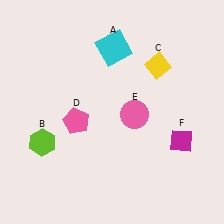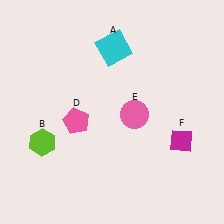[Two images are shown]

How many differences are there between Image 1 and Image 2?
There is 1 difference between the two images.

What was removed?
The yellow diamond (C) was removed in Image 2.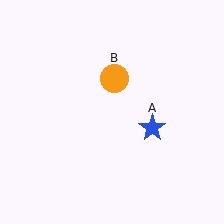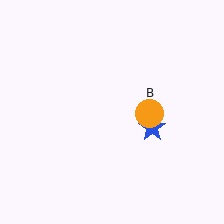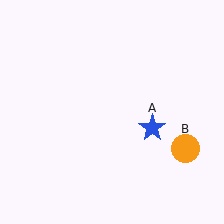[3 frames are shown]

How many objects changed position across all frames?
1 object changed position: orange circle (object B).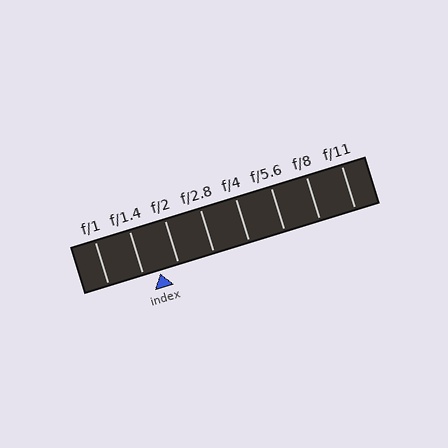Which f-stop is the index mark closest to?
The index mark is closest to f/1.4.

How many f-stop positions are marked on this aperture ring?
There are 8 f-stop positions marked.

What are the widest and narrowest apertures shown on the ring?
The widest aperture shown is f/1 and the narrowest is f/11.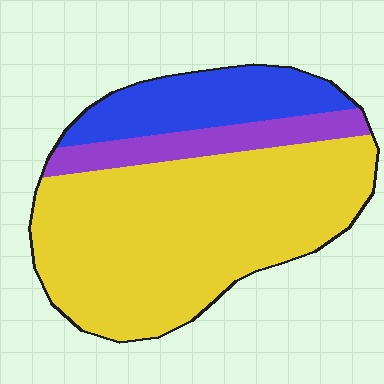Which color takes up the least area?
Purple, at roughly 15%.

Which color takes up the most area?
Yellow, at roughly 65%.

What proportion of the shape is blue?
Blue takes up about one fifth (1/5) of the shape.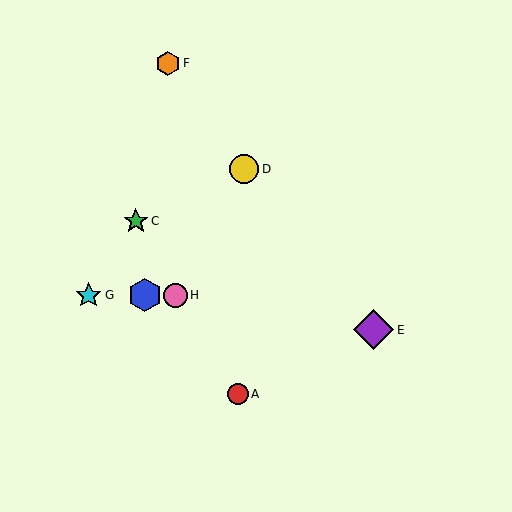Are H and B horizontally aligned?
Yes, both are at y≈295.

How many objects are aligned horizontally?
3 objects (B, G, H) are aligned horizontally.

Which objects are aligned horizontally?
Objects B, G, H are aligned horizontally.